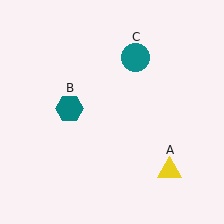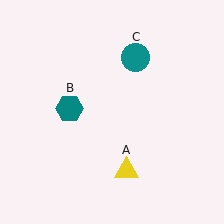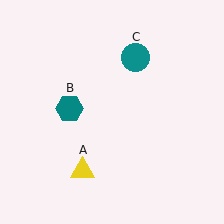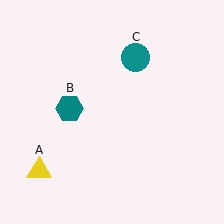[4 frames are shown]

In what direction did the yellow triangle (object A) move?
The yellow triangle (object A) moved left.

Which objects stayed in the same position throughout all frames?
Teal hexagon (object B) and teal circle (object C) remained stationary.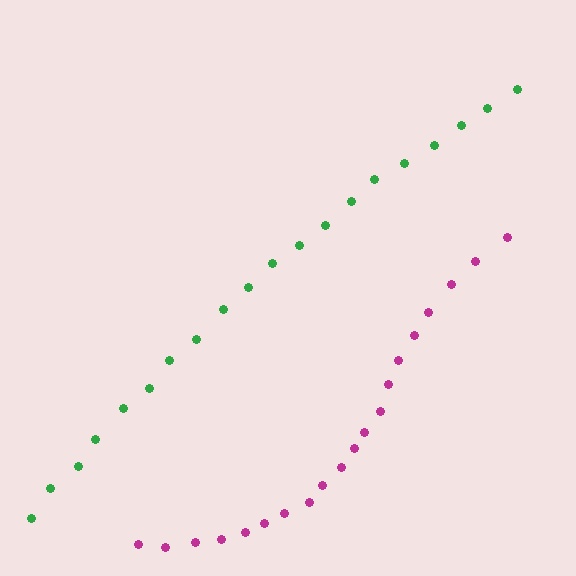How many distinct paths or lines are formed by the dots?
There are 2 distinct paths.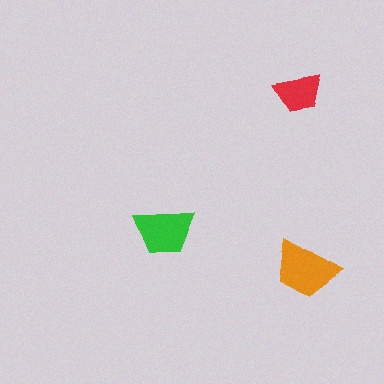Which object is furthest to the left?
The green trapezoid is leftmost.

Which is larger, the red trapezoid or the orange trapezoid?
The orange one.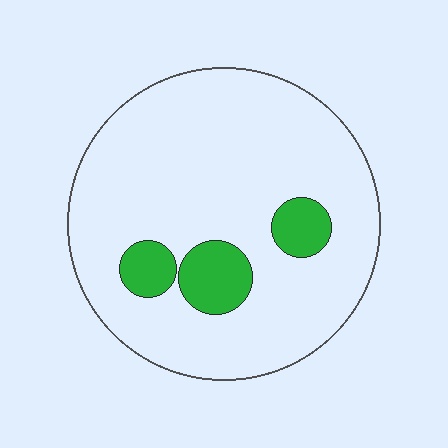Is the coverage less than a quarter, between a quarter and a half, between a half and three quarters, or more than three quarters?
Less than a quarter.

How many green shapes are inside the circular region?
3.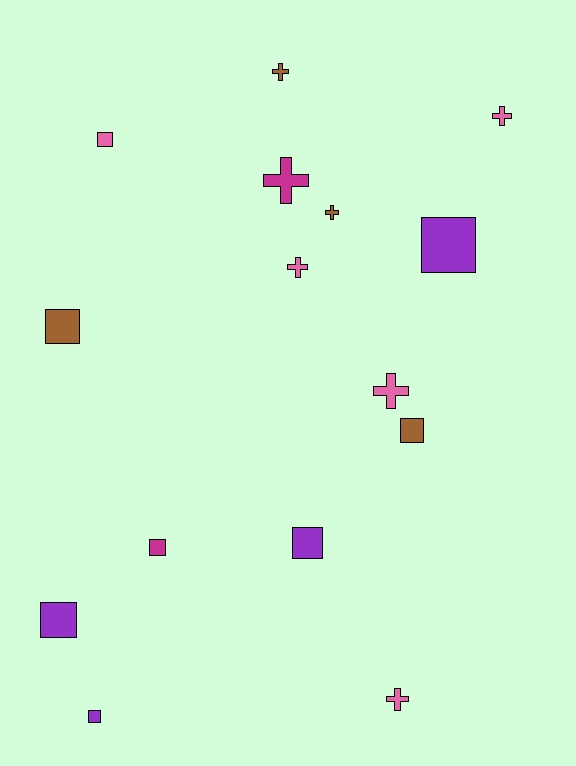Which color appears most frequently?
Pink, with 5 objects.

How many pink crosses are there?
There are 4 pink crosses.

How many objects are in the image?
There are 15 objects.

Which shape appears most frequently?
Square, with 8 objects.